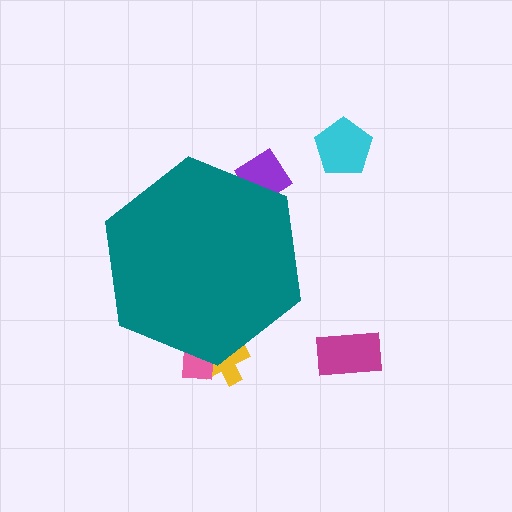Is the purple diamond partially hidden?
Yes, the purple diamond is partially hidden behind the teal hexagon.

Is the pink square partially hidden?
Yes, the pink square is partially hidden behind the teal hexagon.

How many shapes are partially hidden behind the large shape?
3 shapes are partially hidden.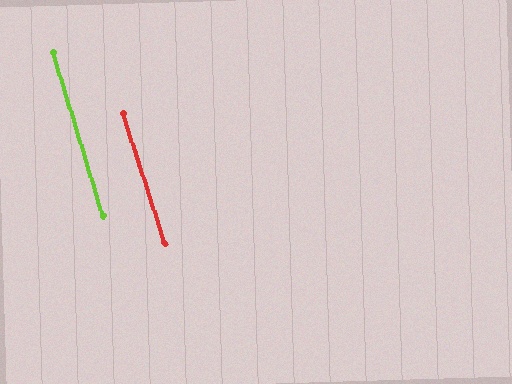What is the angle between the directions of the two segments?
Approximately 1 degree.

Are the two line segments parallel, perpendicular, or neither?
Parallel — their directions differ by only 0.7°.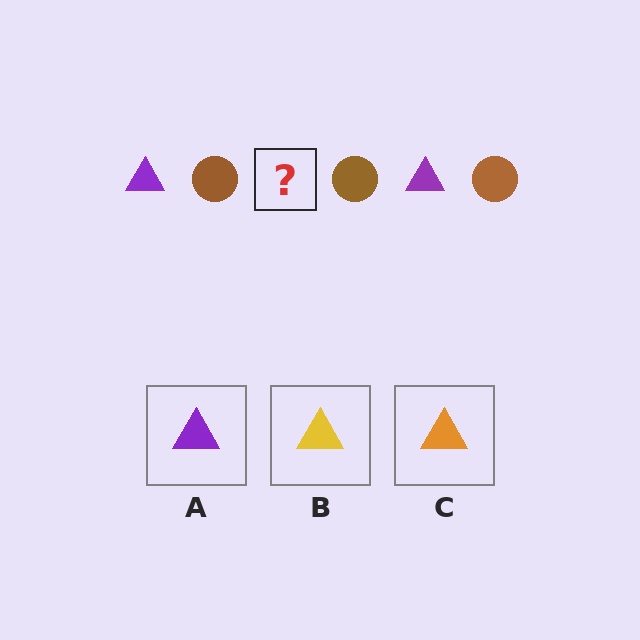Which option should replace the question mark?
Option A.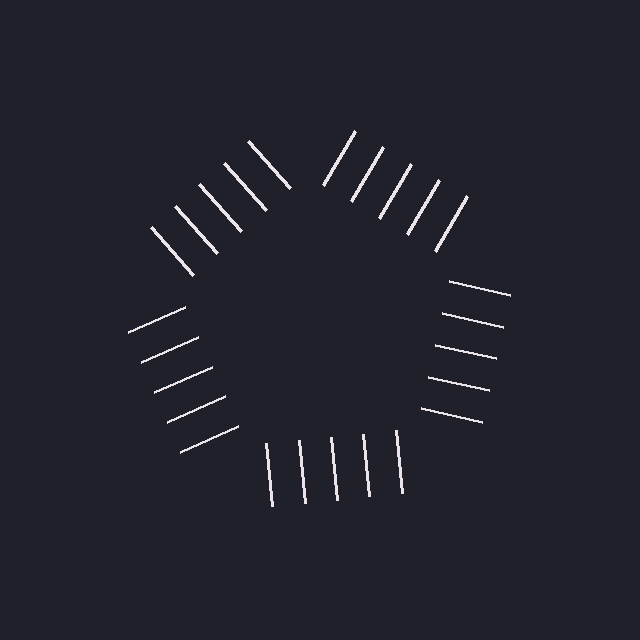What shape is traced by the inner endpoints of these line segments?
An illusory pentagon — the line segments terminate on its edges but no continuous stroke is drawn.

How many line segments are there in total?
25 — 5 along each of the 5 edges.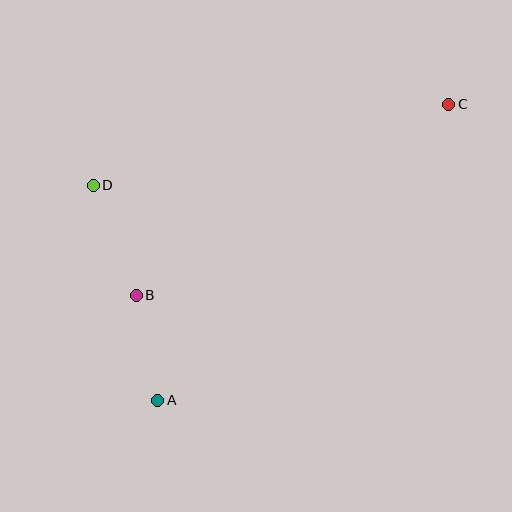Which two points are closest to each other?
Points A and B are closest to each other.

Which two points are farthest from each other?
Points A and C are farthest from each other.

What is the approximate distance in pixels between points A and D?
The distance between A and D is approximately 224 pixels.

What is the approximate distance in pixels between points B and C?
The distance between B and C is approximately 366 pixels.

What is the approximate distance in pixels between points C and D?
The distance between C and D is approximately 365 pixels.